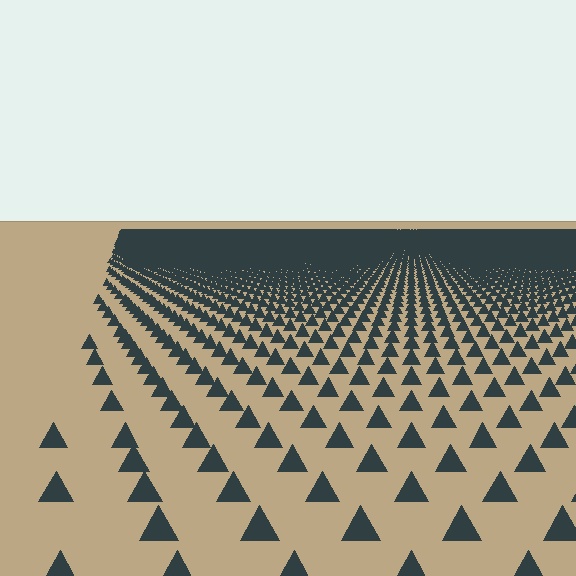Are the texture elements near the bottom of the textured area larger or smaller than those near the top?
Larger. Near the bottom, elements are closer to the viewer and appear at a bigger on-screen size.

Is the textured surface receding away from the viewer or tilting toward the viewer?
The surface is receding away from the viewer. Texture elements get smaller and denser toward the top.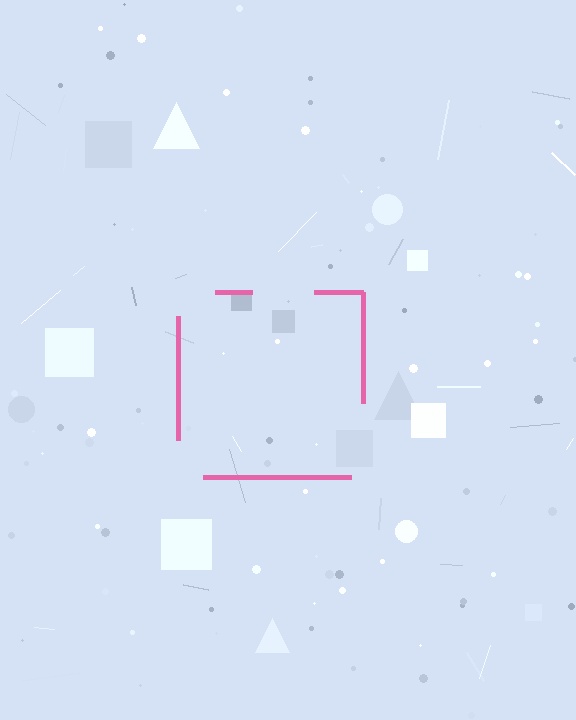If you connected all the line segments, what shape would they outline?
They would outline a square.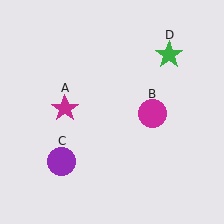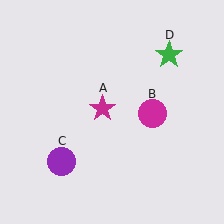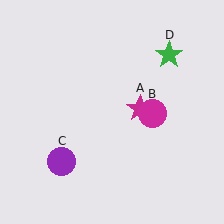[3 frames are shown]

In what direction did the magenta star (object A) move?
The magenta star (object A) moved right.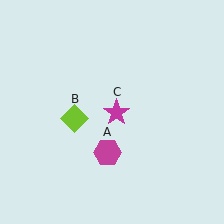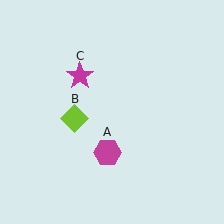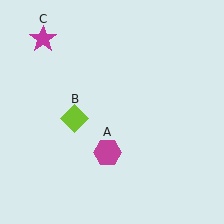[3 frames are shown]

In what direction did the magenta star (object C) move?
The magenta star (object C) moved up and to the left.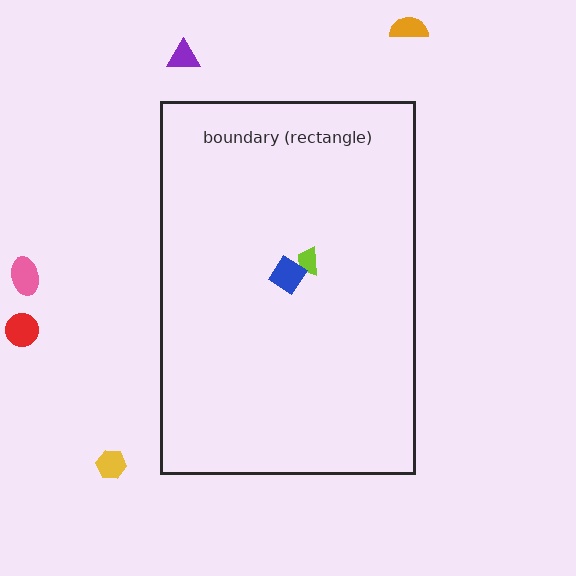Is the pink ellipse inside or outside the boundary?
Outside.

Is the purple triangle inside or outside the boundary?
Outside.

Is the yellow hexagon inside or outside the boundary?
Outside.